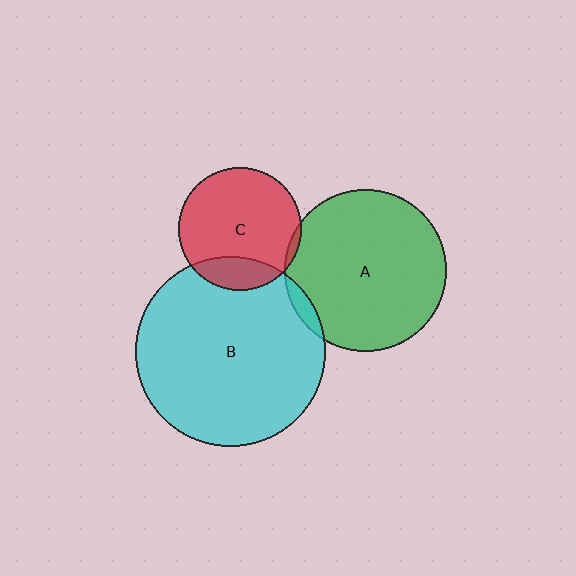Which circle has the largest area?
Circle B (cyan).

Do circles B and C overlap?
Yes.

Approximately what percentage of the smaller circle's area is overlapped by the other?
Approximately 20%.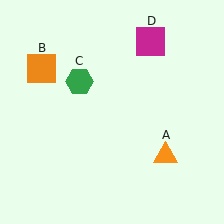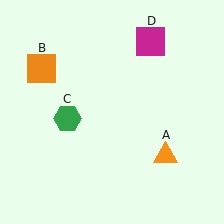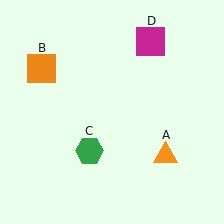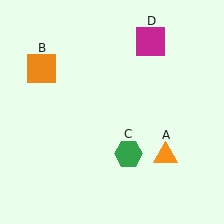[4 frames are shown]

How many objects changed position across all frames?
1 object changed position: green hexagon (object C).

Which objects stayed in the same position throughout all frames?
Orange triangle (object A) and orange square (object B) and magenta square (object D) remained stationary.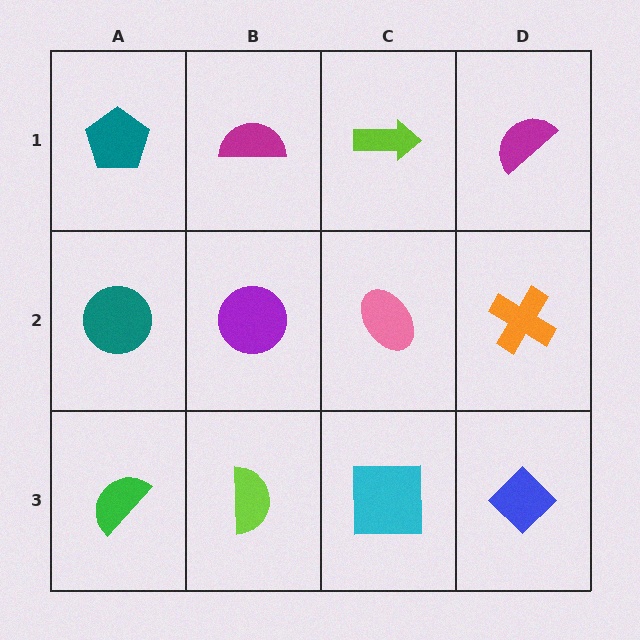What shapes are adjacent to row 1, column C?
A pink ellipse (row 2, column C), a magenta semicircle (row 1, column B), a magenta semicircle (row 1, column D).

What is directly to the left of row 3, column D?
A cyan square.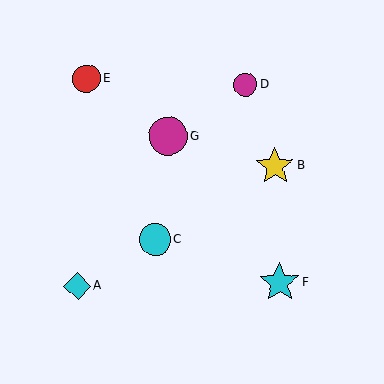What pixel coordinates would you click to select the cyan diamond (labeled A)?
Click at (78, 286) to select the cyan diamond A.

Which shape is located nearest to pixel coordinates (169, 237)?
The cyan circle (labeled C) at (155, 239) is nearest to that location.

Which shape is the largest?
The cyan star (labeled F) is the largest.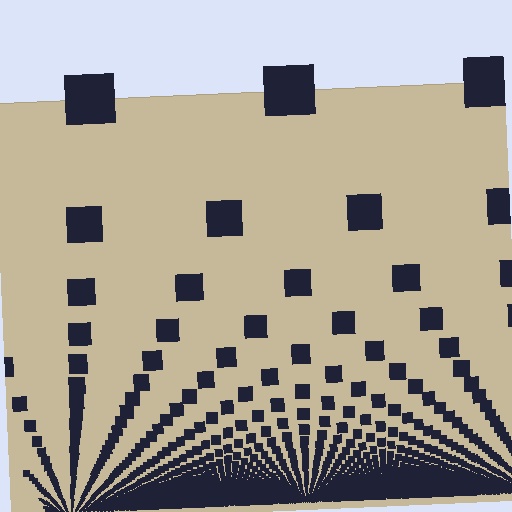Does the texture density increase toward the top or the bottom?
Density increases toward the bottom.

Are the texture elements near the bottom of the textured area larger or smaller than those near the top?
Smaller. The gradient is inverted — elements near the bottom are smaller and denser.